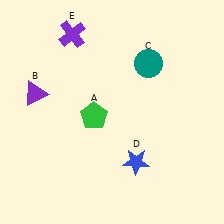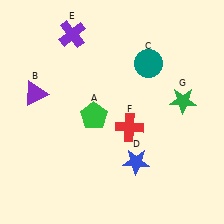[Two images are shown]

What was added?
A red cross (F), a green star (G) were added in Image 2.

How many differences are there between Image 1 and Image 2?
There are 2 differences between the two images.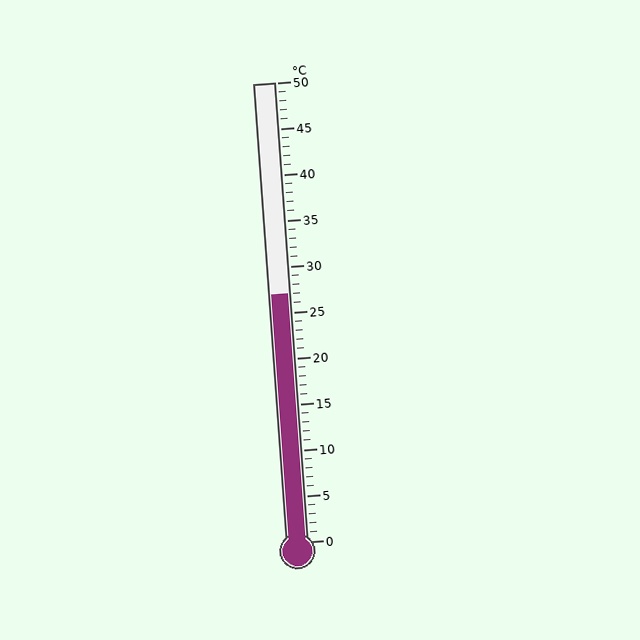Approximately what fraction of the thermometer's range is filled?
The thermometer is filled to approximately 55% of its range.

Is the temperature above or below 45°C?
The temperature is below 45°C.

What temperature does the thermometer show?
The thermometer shows approximately 27°C.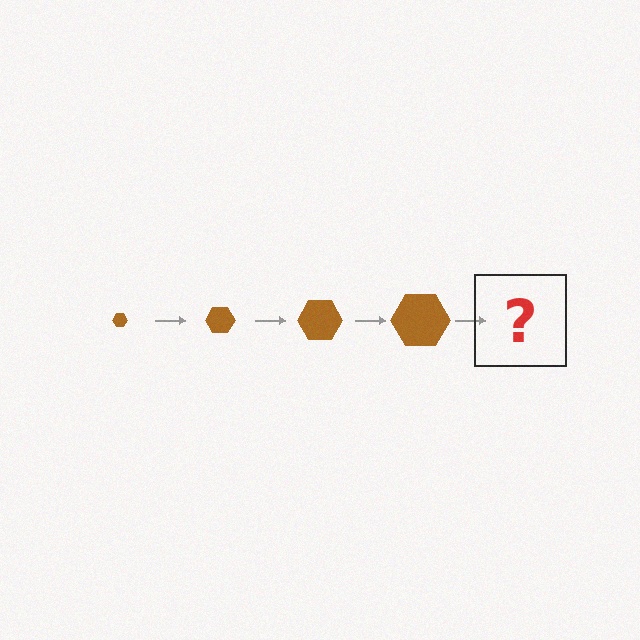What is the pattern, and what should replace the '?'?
The pattern is that the hexagon gets progressively larger each step. The '?' should be a brown hexagon, larger than the previous one.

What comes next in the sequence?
The next element should be a brown hexagon, larger than the previous one.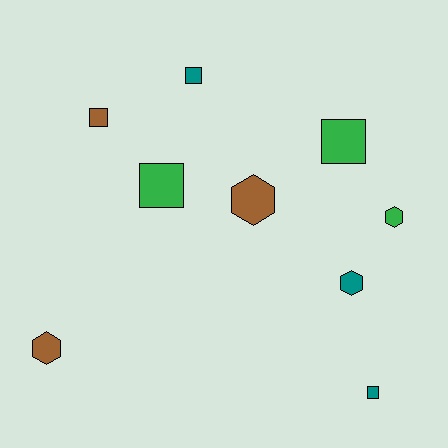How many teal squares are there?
There are 2 teal squares.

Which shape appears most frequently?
Square, with 5 objects.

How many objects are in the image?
There are 9 objects.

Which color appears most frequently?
Brown, with 3 objects.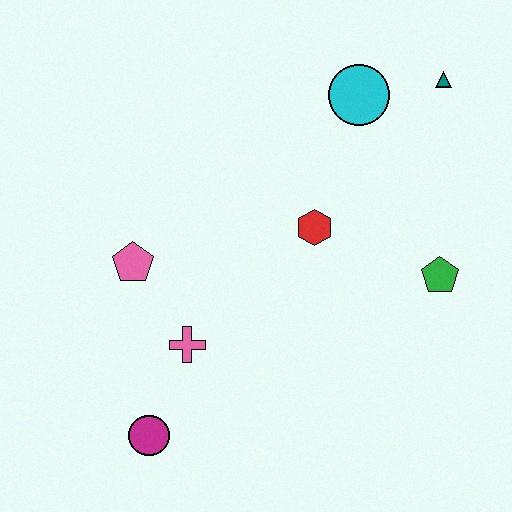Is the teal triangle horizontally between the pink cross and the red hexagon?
No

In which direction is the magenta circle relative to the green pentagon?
The magenta circle is to the left of the green pentagon.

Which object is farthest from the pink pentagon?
The teal triangle is farthest from the pink pentagon.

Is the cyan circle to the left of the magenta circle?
No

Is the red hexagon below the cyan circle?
Yes